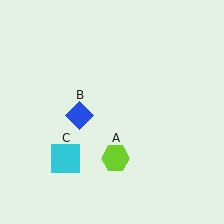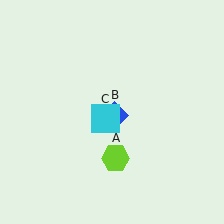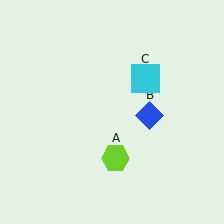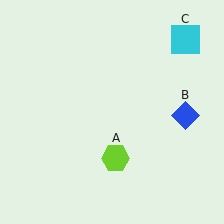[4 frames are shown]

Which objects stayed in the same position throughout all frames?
Lime hexagon (object A) remained stationary.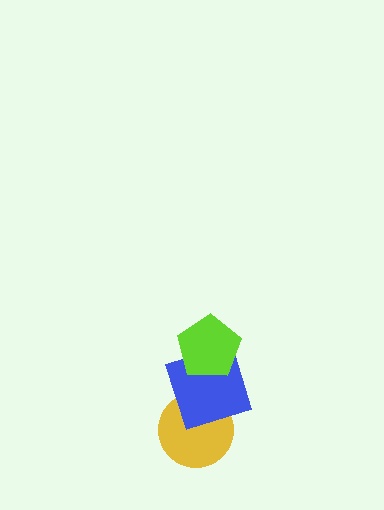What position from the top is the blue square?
The blue square is 2nd from the top.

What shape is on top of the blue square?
The lime pentagon is on top of the blue square.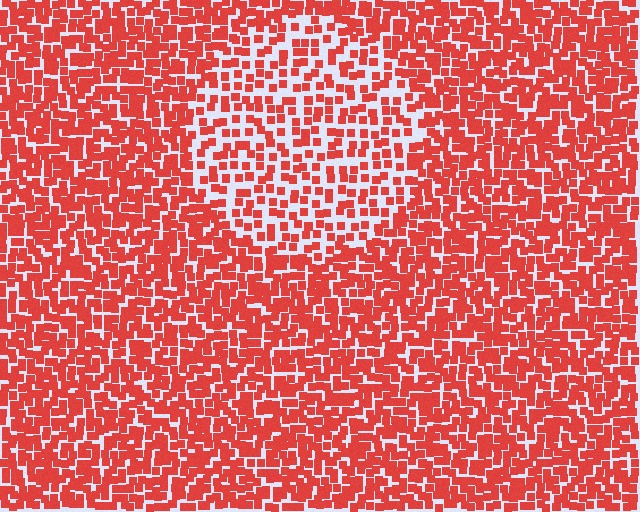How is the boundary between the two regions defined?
The boundary is defined by a change in element density (approximately 1.8x ratio). All elements are the same color, size, and shape.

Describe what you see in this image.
The image contains small red elements arranged at two different densities. A circle-shaped region is visible where the elements are less densely packed than the surrounding area.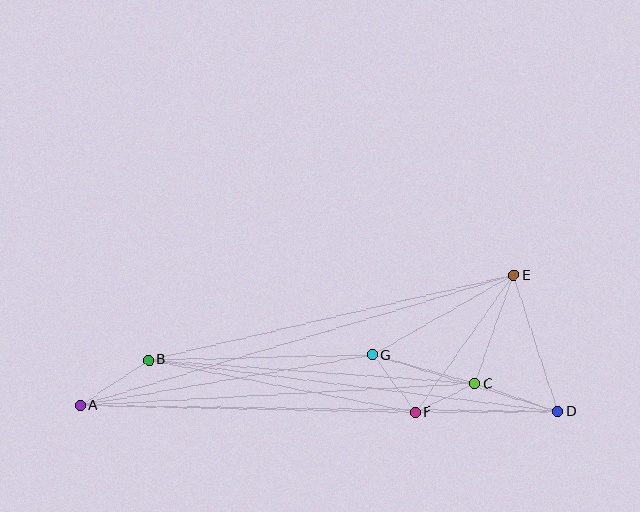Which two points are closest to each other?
Points C and F are closest to each other.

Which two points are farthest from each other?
Points A and D are farthest from each other.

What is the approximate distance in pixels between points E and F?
The distance between E and F is approximately 168 pixels.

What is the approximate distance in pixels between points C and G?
The distance between C and G is approximately 107 pixels.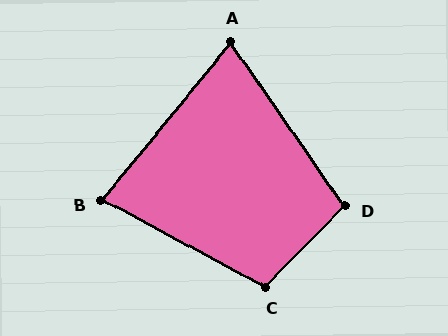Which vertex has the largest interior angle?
C, at approximately 106 degrees.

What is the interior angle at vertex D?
Approximately 101 degrees (obtuse).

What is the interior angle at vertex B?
Approximately 79 degrees (acute).